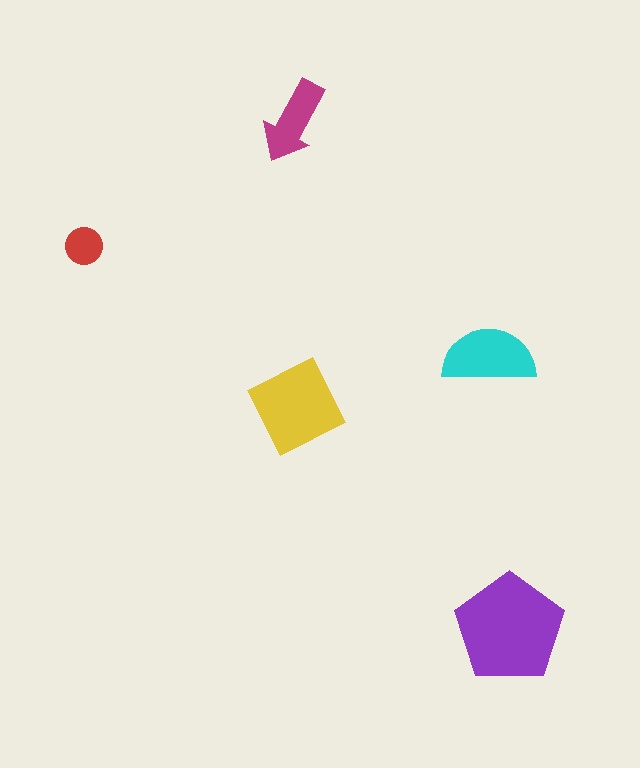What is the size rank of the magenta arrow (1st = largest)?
4th.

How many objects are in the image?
There are 5 objects in the image.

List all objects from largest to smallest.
The purple pentagon, the yellow square, the cyan semicircle, the magenta arrow, the red circle.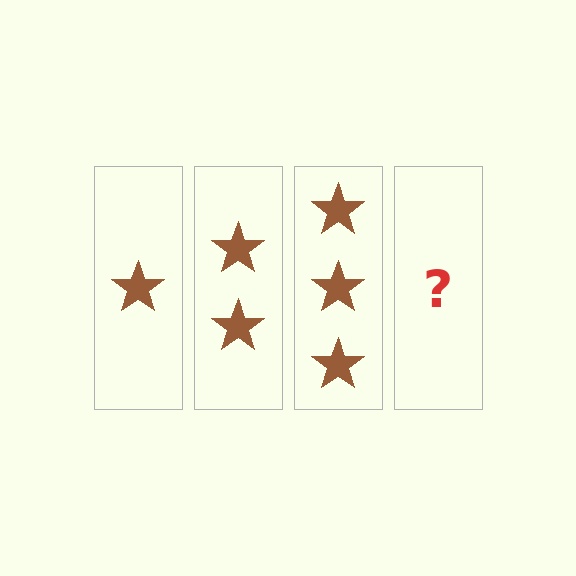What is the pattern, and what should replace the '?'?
The pattern is that each step adds one more star. The '?' should be 4 stars.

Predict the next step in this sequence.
The next step is 4 stars.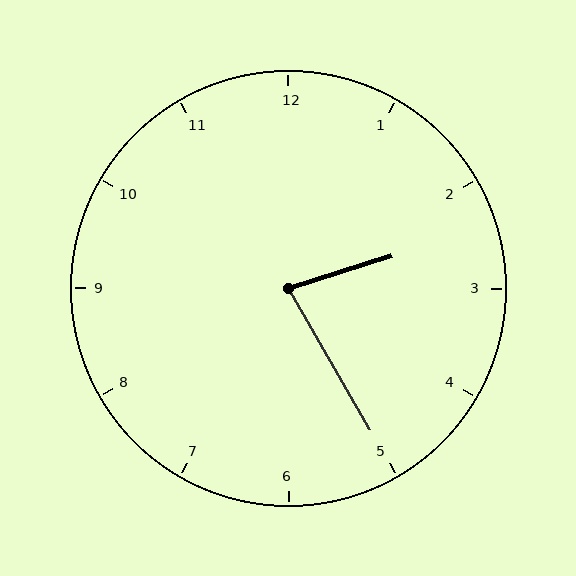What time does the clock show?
2:25.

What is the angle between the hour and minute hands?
Approximately 78 degrees.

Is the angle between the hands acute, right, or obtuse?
It is acute.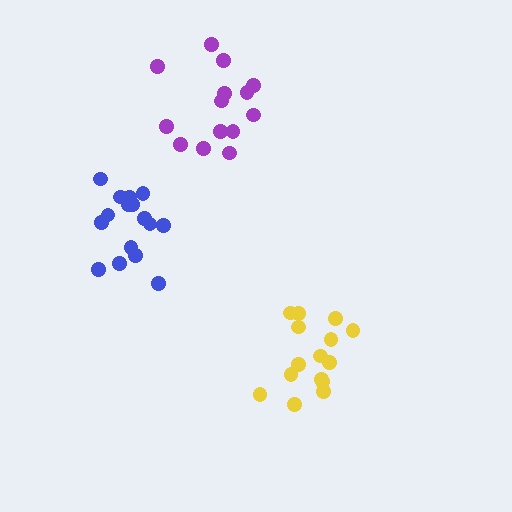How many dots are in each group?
Group 1: 16 dots, Group 2: 14 dots, Group 3: 16 dots (46 total).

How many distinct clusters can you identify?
There are 3 distinct clusters.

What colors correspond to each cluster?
The clusters are colored: blue, purple, yellow.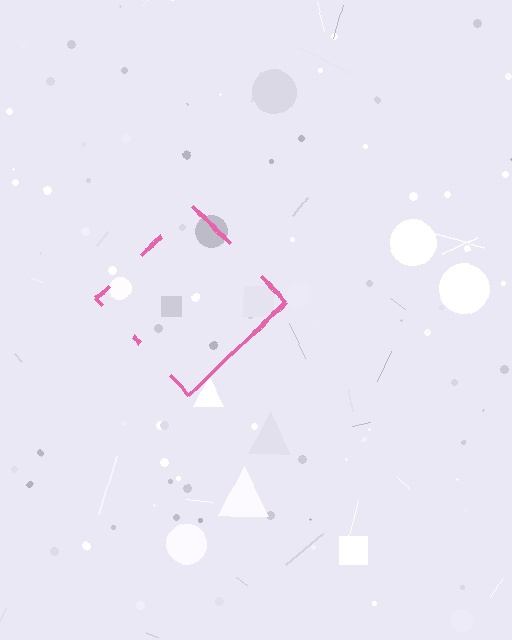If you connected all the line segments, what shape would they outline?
They would outline a diamond.